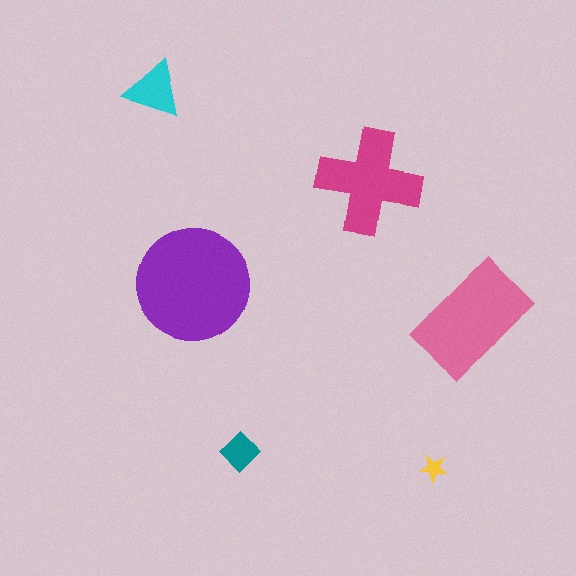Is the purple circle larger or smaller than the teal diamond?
Larger.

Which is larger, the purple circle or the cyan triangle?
The purple circle.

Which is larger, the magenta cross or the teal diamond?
The magenta cross.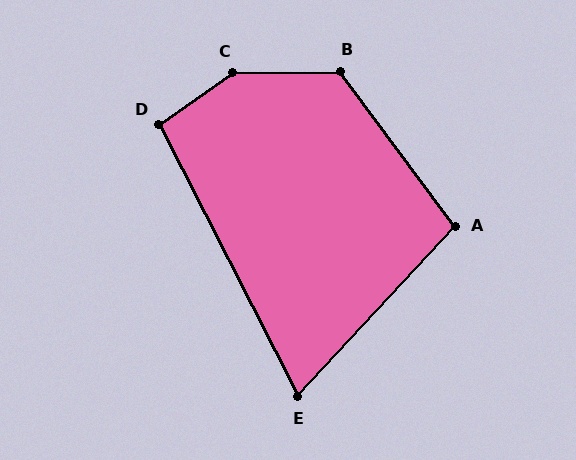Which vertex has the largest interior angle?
C, at approximately 145 degrees.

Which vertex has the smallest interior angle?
E, at approximately 70 degrees.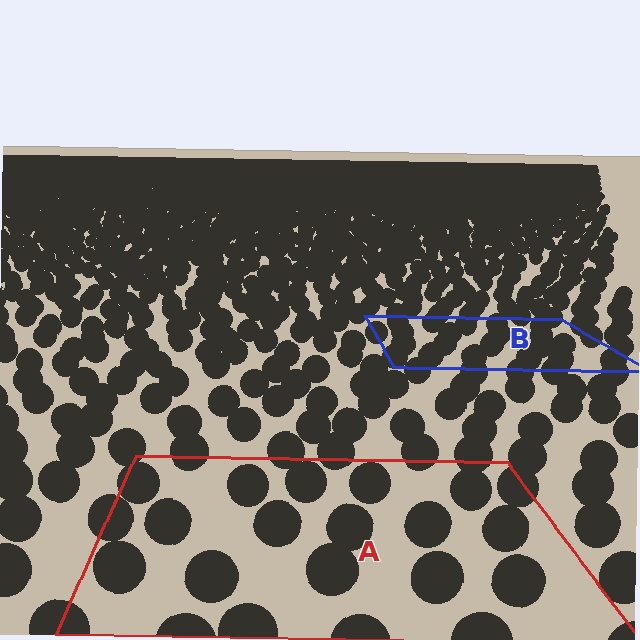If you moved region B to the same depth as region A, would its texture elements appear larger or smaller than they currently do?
They would appear larger. At a closer depth, the same texture elements are projected at a bigger on-screen size.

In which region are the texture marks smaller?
The texture marks are smaller in region B, because it is farther away.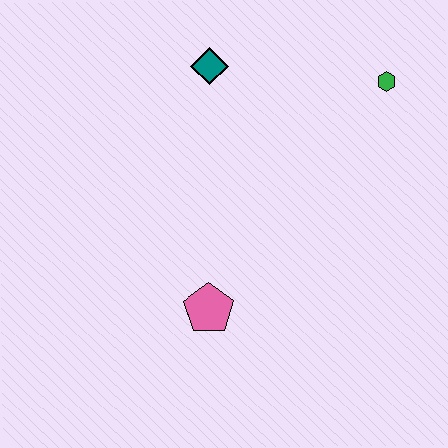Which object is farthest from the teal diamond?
The pink pentagon is farthest from the teal diamond.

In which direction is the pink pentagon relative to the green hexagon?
The pink pentagon is below the green hexagon.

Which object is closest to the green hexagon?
The teal diamond is closest to the green hexagon.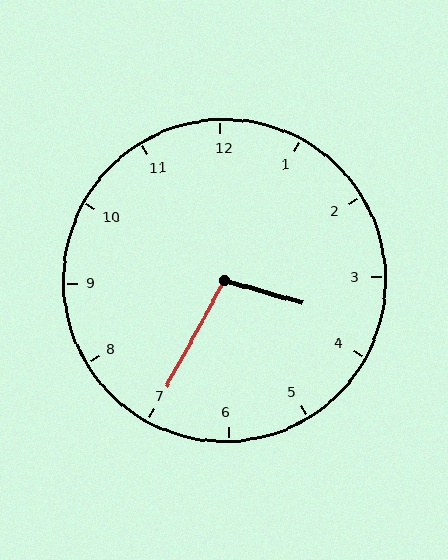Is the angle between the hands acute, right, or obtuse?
It is obtuse.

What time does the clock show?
3:35.